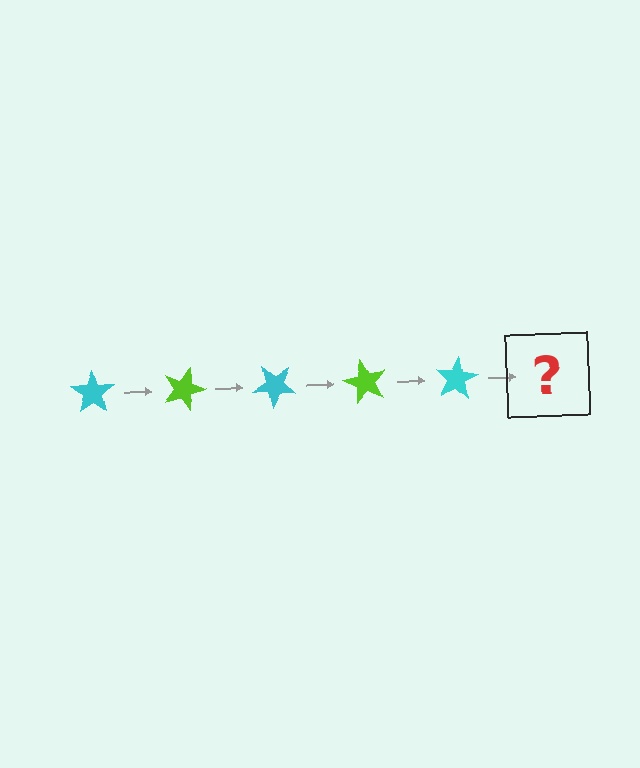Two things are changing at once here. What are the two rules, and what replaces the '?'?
The two rules are that it rotates 20 degrees each step and the color cycles through cyan and lime. The '?' should be a lime star, rotated 100 degrees from the start.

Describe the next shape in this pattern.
It should be a lime star, rotated 100 degrees from the start.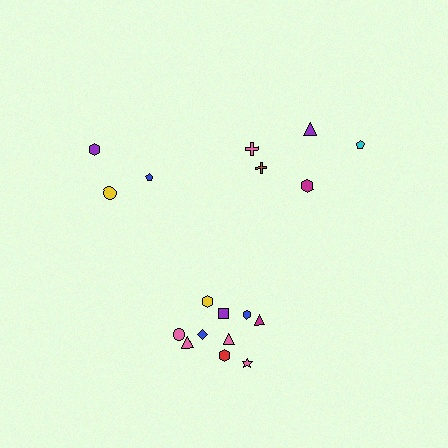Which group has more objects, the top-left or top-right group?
The top-right group.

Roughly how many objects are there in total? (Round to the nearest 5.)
Roughly 20 objects in total.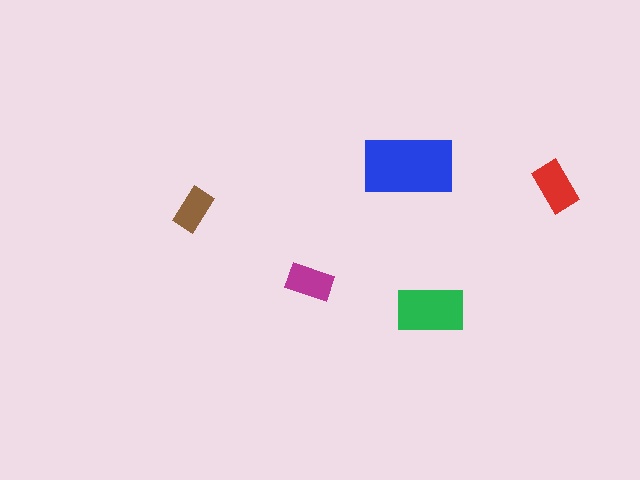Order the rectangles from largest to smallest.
the blue one, the green one, the red one, the magenta one, the brown one.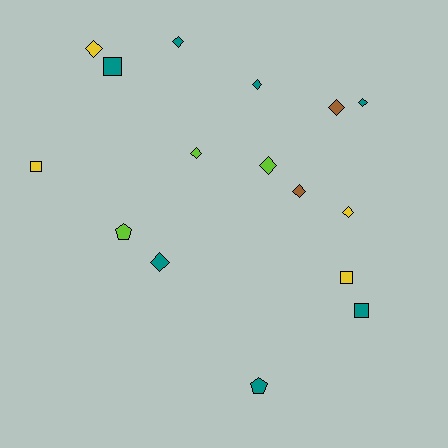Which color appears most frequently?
Teal, with 7 objects.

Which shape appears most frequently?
Diamond, with 10 objects.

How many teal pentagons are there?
There is 1 teal pentagon.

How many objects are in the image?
There are 16 objects.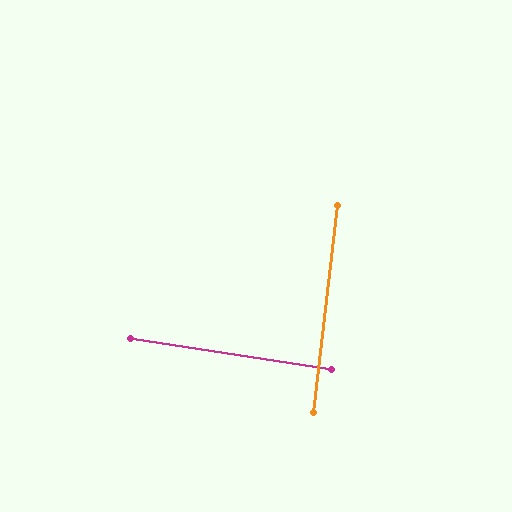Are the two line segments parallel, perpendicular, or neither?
Perpendicular — they meet at approximately 88°.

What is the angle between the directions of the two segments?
Approximately 88 degrees.